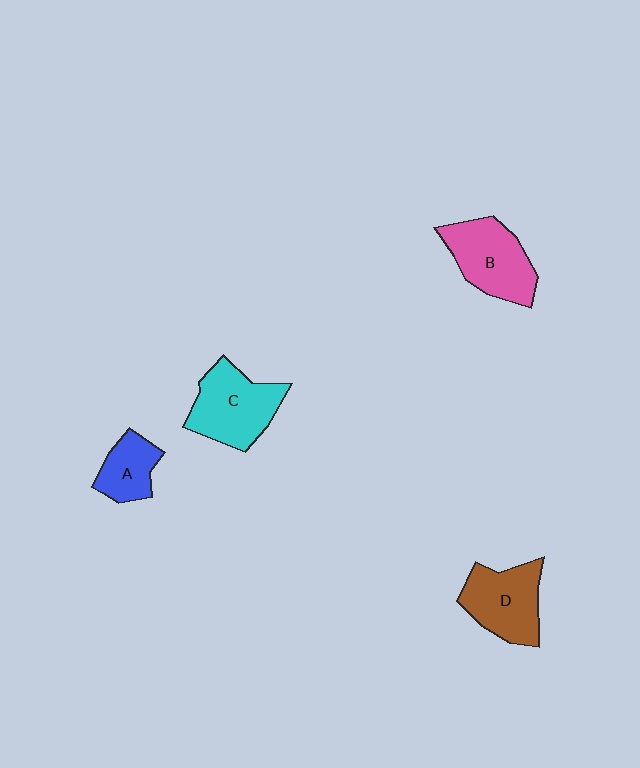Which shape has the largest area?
Shape C (cyan).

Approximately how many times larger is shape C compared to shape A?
Approximately 1.8 times.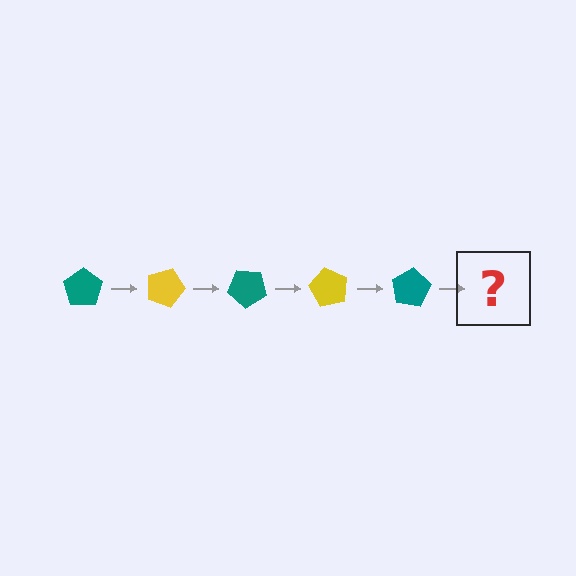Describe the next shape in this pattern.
It should be a yellow pentagon, rotated 100 degrees from the start.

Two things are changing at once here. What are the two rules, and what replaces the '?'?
The two rules are that it rotates 20 degrees each step and the color cycles through teal and yellow. The '?' should be a yellow pentagon, rotated 100 degrees from the start.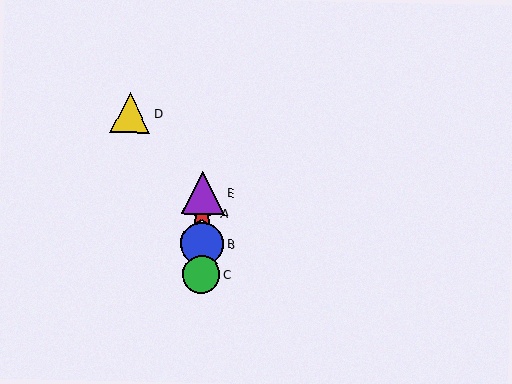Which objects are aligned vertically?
Objects A, B, C, E are aligned vertically.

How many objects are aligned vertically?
4 objects (A, B, C, E) are aligned vertically.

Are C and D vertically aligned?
No, C is at x≈201 and D is at x≈130.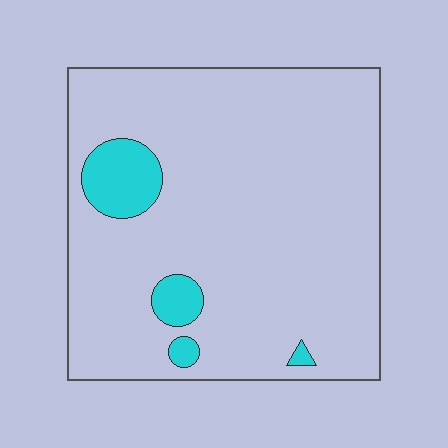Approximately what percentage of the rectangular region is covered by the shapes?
Approximately 10%.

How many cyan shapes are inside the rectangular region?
4.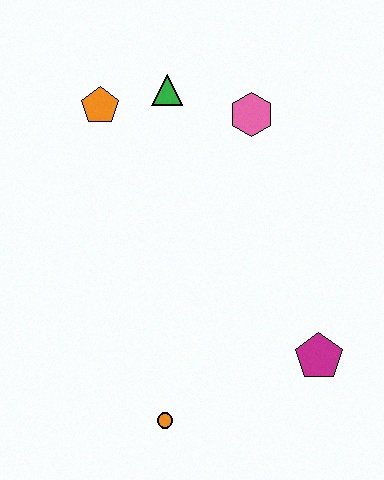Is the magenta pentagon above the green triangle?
No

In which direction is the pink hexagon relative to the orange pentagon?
The pink hexagon is to the right of the orange pentagon.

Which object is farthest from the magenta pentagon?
The orange pentagon is farthest from the magenta pentagon.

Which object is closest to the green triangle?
The orange pentagon is closest to the green triangle.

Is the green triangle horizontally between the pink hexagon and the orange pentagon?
Yes